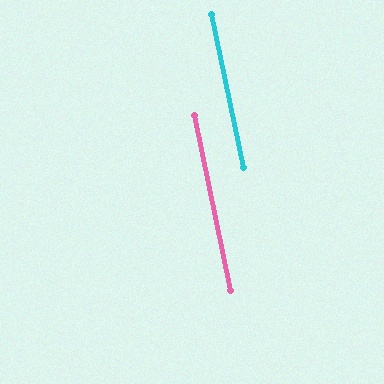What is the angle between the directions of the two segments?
Approximately 0 degrees.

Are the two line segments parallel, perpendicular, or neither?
Parallel — their directions differ by only 0.2°.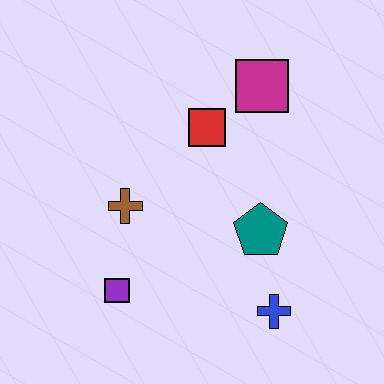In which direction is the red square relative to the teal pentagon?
The red square is above the teal pentagon.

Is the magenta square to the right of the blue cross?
No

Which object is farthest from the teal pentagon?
The purple square is farthest from the teal pentagon.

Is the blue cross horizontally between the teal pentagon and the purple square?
No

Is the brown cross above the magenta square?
No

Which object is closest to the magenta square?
The red square is closest to the magenta square.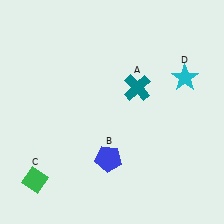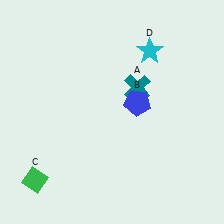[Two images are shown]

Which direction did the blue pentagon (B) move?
The blue pentagon (B) moved up.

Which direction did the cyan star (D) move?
The cyan star (D) moved left.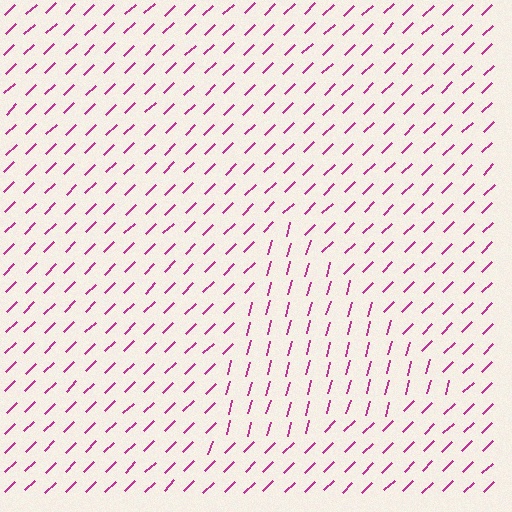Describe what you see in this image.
The image is filled with small magenta line segments. A triangle region in the image has lines oriented differently from the surrounding lines, creating a visible texture boundary.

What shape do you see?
I see a triangle.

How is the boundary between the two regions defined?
The boundary is defined purely by a change in line orientation (approximately 30 degrees difference). All lines are the same color and thickness.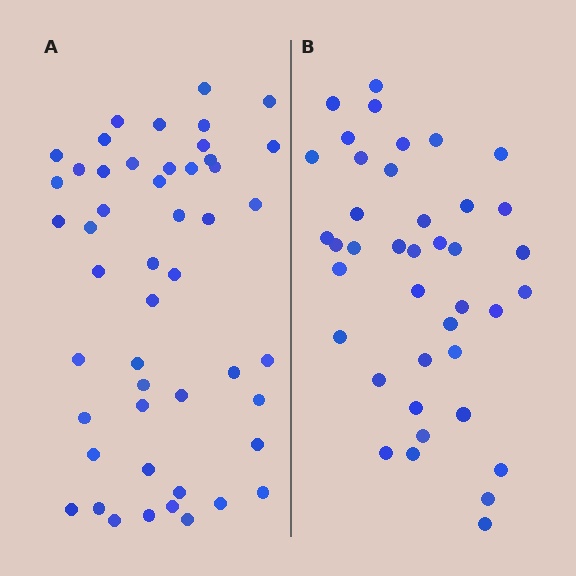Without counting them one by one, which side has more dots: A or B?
Region A (the left region) has more dots.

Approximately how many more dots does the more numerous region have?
Region A has roughly 8 or so more dots than region B.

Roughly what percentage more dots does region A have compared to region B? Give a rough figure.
About 20% more.